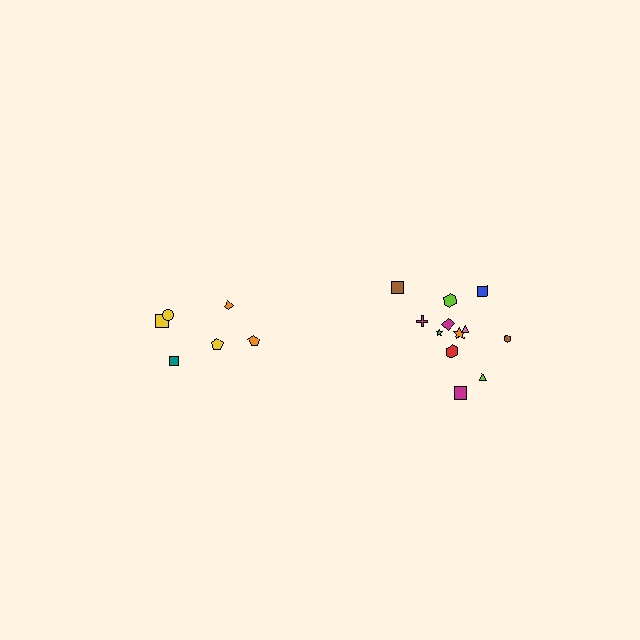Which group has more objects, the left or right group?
The right group.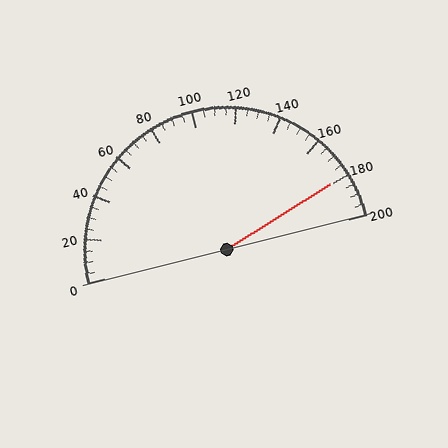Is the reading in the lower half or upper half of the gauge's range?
The reading is in the upper half of the range (0 to 200).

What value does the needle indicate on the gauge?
The needle indicates approximately 180.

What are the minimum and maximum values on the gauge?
The gauge ranges from 0 to 200.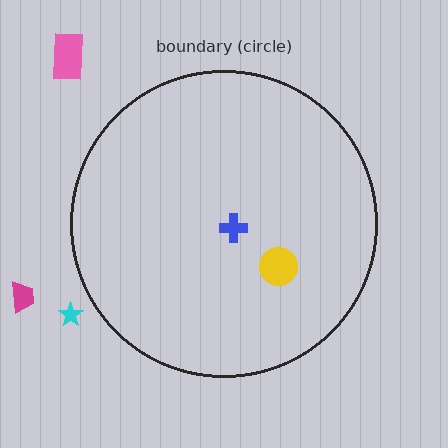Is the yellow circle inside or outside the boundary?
Inside.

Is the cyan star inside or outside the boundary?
Outside.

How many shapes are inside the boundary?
2 inside, 3 outside.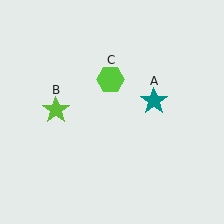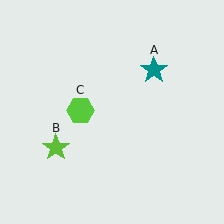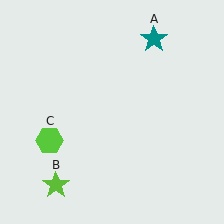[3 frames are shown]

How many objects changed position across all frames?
3 objects changed position: teal star (object A), lime star (object B), lime hexagon (object C).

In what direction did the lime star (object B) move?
The lime star (object B) moved down.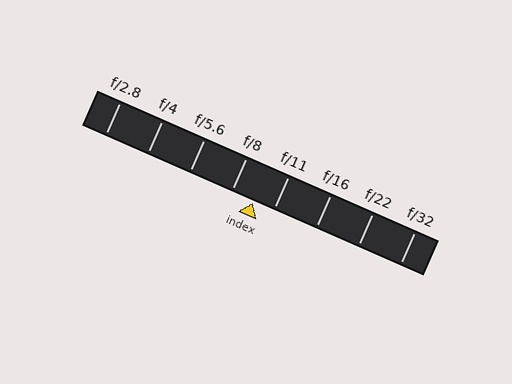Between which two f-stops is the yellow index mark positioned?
The index mark is between f/8 and f/11.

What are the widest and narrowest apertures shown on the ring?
The widest aperture shown is f/2.8 and the narrowest is f/32.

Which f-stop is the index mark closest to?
The index mark is closest to f/11.